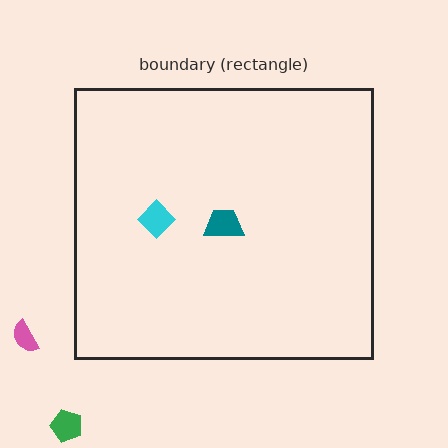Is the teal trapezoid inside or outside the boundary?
Inside.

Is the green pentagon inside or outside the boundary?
Outside.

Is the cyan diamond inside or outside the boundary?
Inside.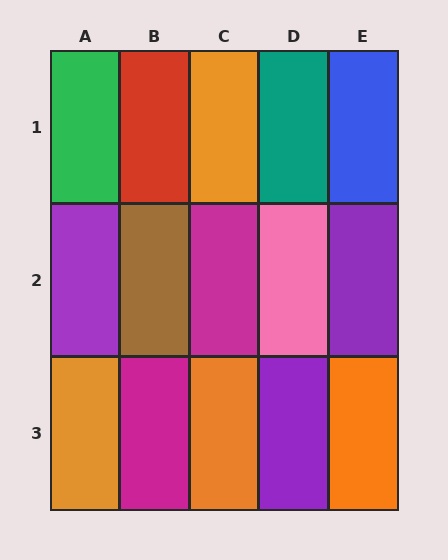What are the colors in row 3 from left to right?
Orange, magenta, orange, purple, orange.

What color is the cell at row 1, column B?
Red.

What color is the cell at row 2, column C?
Magenta.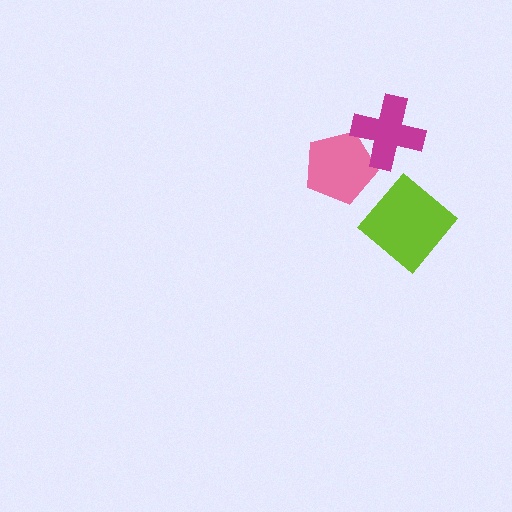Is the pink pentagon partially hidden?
Yes, it is partially covered by another shape.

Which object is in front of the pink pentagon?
The magenta cross is in front of the pink pentagon.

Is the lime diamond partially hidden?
No, no other shape covers it.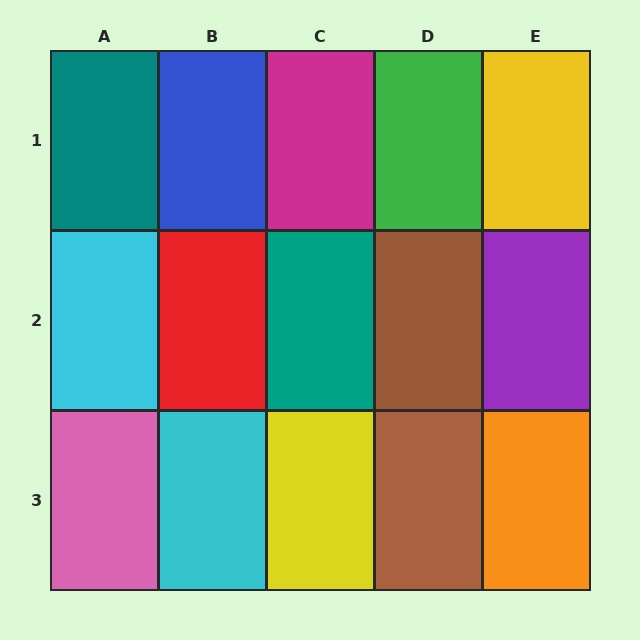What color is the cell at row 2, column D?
Brown.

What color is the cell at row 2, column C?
Teal.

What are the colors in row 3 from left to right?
Pink, cyan, yellow, brown, orange.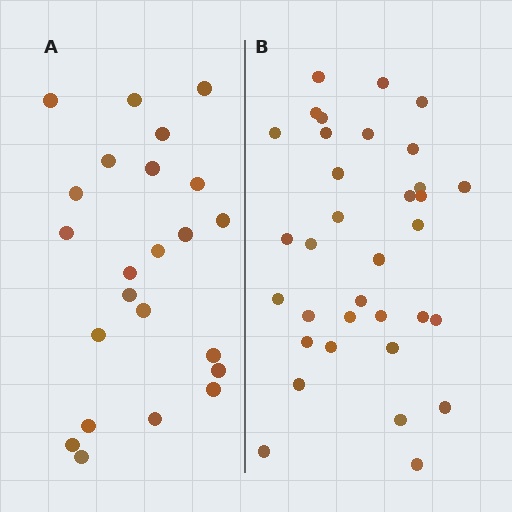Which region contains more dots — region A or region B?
Region B (the right region) has more dots.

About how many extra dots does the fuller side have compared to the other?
Region B has roughly 12 or so more dots than region A.